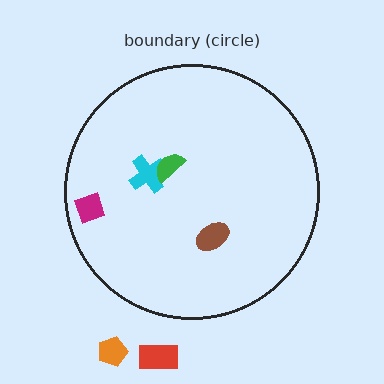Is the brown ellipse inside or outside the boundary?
Inside.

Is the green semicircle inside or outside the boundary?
Inside.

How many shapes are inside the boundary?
4 inside, 2 outside.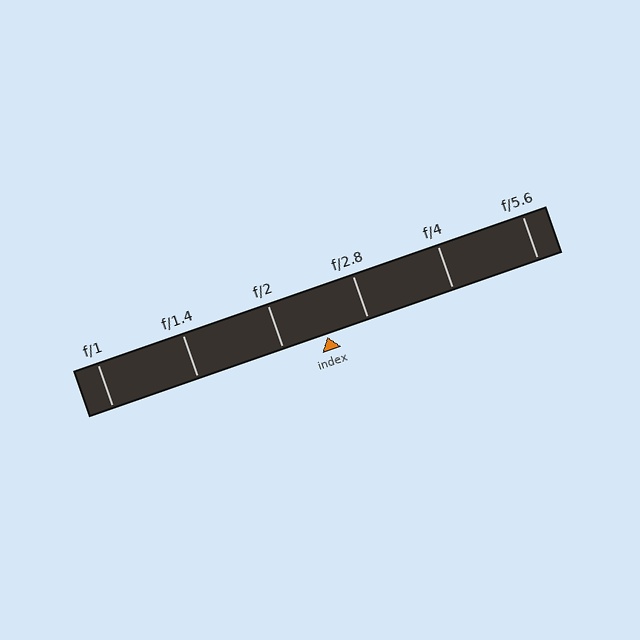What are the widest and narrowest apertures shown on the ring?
The widest aperture shown is f/1 and the narrowest is f/5.6.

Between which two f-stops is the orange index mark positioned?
The index mark is between f/2 and f/2.8.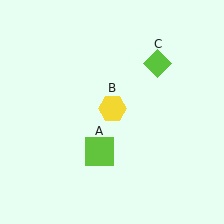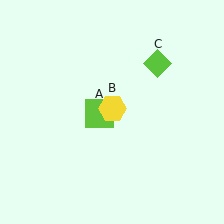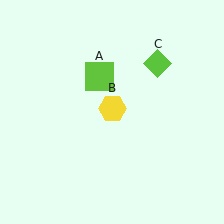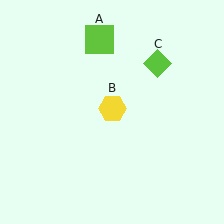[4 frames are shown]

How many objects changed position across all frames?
1 object changed position: lime square (object A).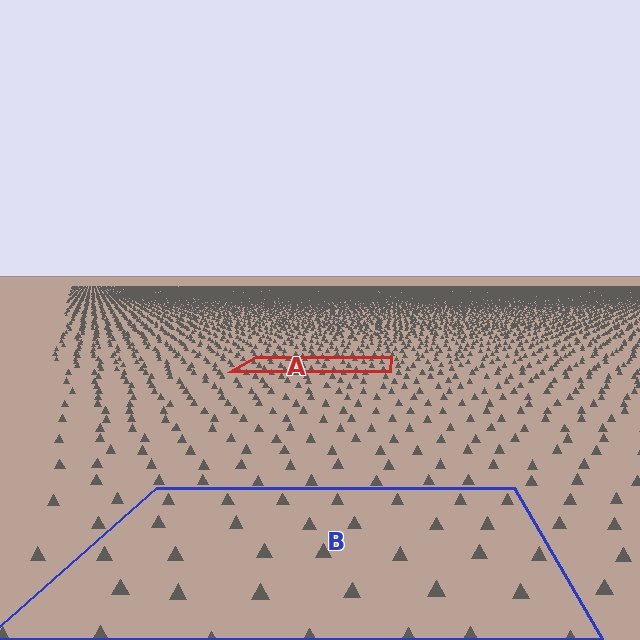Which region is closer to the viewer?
Region B is closer. The texture elements there are larger and more spread out.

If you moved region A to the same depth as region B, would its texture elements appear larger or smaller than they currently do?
They would appear larger. At a closer depth, the same texture elements are projected at a bigger on-screen size.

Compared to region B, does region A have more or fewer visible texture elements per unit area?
Region A has more texture elements per unit area — they are packed more densely because it is farther away.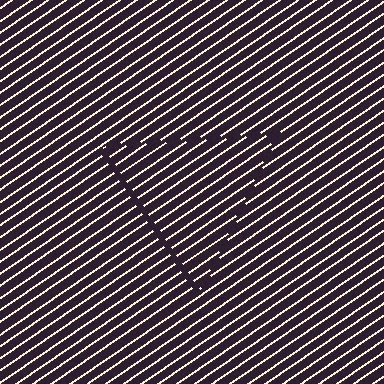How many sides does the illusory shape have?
3 sides — the line-ends trace a triangle.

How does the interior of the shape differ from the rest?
The interior of the shape contains the same grating, shifted by half a period — the contour is defined by the phase discontinuity where line-ends from the inner and outer gratings abut.